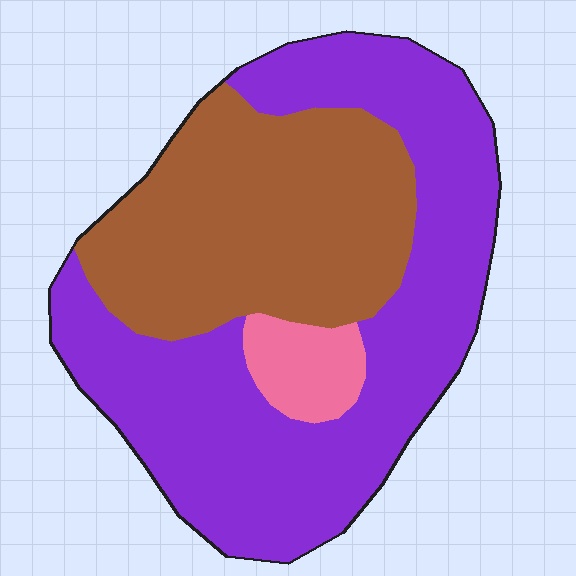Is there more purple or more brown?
Purple.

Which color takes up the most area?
Purple, at roughly 55%.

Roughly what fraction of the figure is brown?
Brown covers 38% of the figure.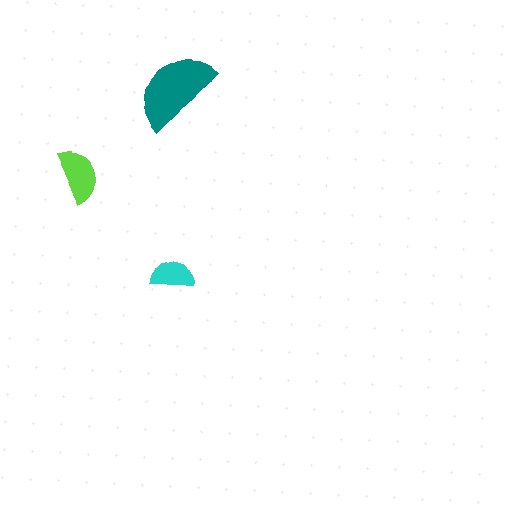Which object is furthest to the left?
The lime semicircle is leftmost.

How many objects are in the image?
There are 3 objects in the image.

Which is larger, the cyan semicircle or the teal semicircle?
The teal one.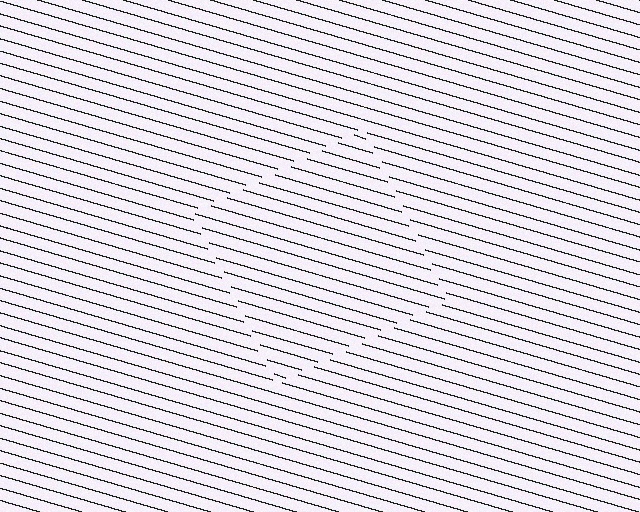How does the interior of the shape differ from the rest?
The interior of the shape contains the same grating, shifted by half a period — the contour is defined by the phase discontinuity where line-ends from the inner and outer gratings abut.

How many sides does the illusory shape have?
4 sides — the line-ends trace a square.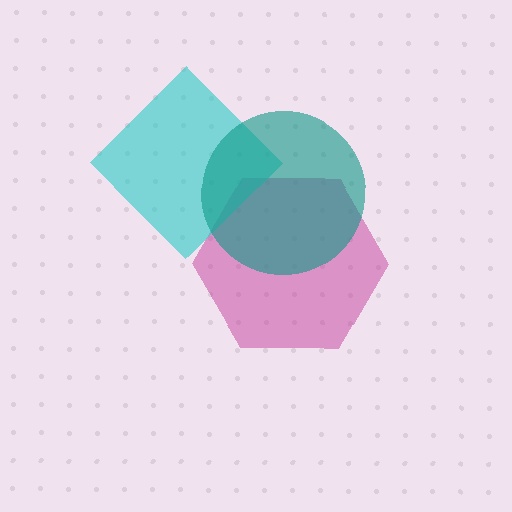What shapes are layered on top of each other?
The layered shapes are: a magenta hexagon, a cyan diamond, a teal circle.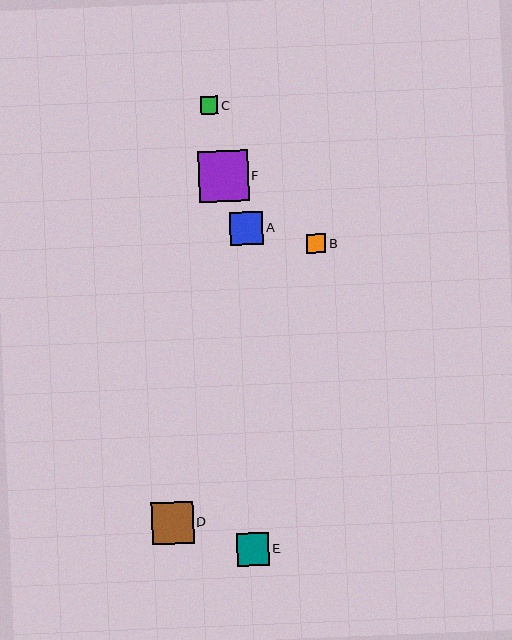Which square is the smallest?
Square C is the smallest with a size of approximately 17 pixels.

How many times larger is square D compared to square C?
Square D is approximately 2.4 times the size of square C.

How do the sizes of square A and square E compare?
Square A and square E are approximately the same size.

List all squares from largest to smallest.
From largest to smallest: F, D, A, E, B, C.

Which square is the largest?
Square F is the largest with a size of approximately 50 pixels.